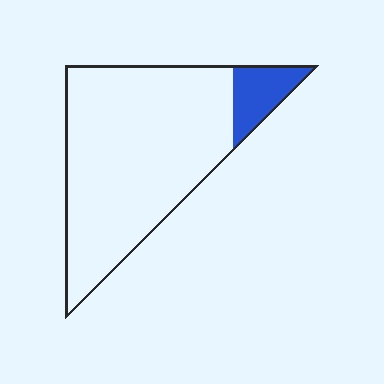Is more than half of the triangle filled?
No.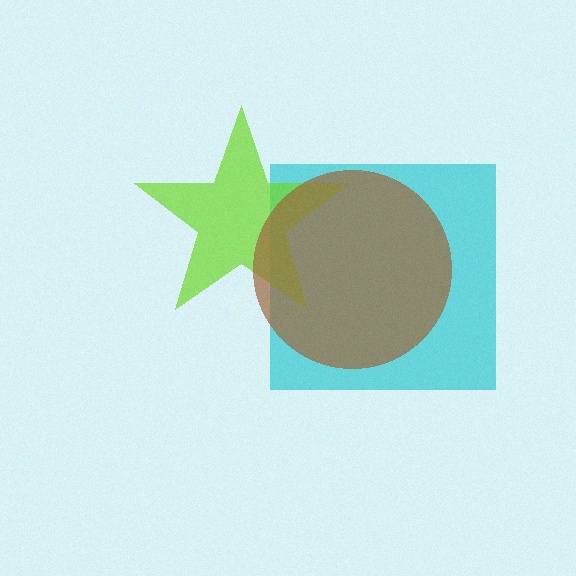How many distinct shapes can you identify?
There are 3 distinct shapes: a cyan square, a lime star, a brown circle.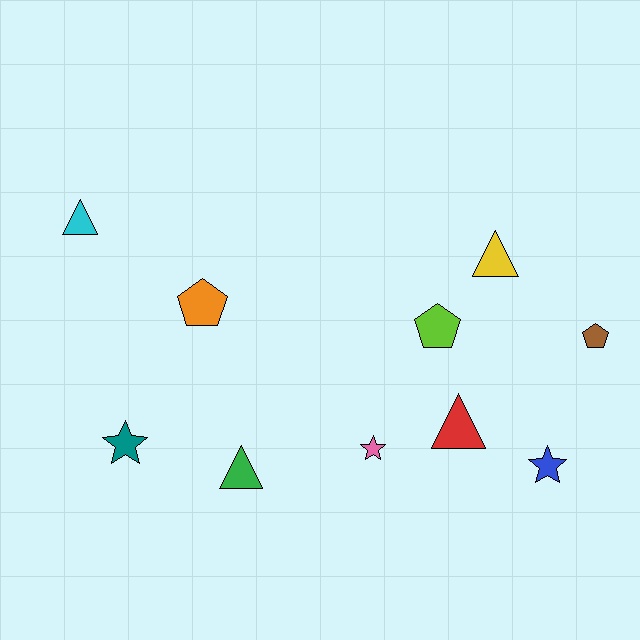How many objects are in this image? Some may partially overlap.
There are 10 objects.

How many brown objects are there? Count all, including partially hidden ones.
There is 1 brown object.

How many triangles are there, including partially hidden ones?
There are 4 triangles.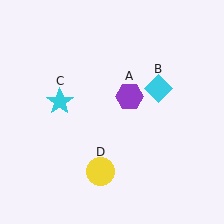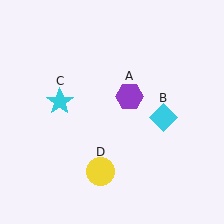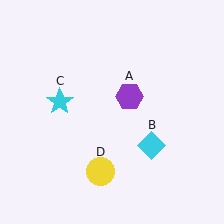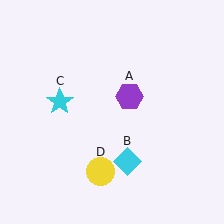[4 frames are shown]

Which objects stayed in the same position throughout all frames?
Purple hexagon (object A) and cyan star (object C) and yellow circle (object D) remained stationary.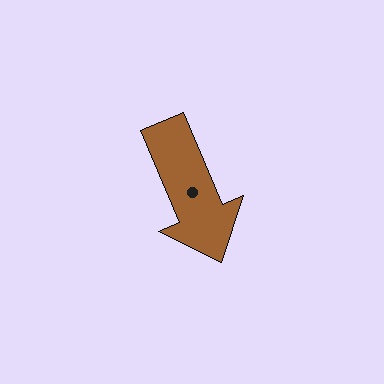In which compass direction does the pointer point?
Southeast.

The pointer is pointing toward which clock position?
Roughly 5 o'clock.